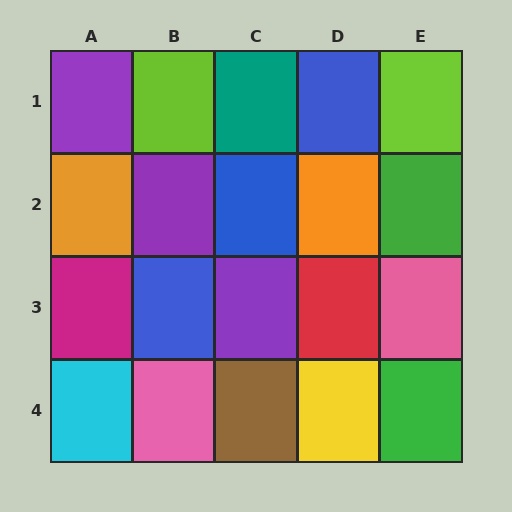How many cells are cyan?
1 cell is cyan.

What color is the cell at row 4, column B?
Pink.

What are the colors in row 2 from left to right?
Orange, purple, blue, orange, green.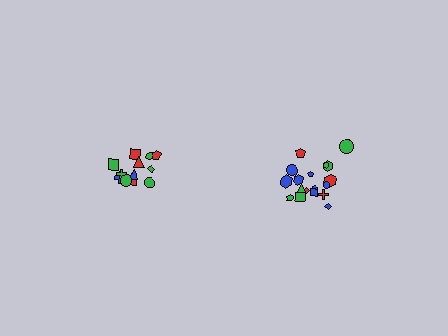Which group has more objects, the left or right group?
The right group.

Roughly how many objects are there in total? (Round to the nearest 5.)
Roughly 30 objects in total.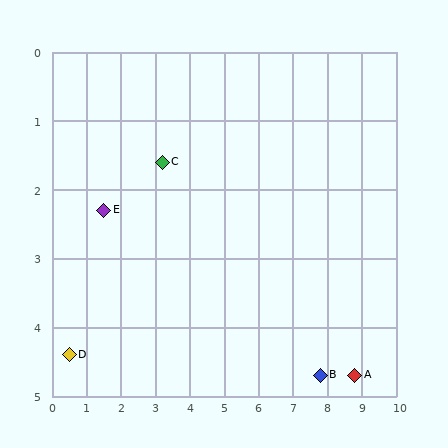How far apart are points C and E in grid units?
Points C and E are about 1.8 grid units apart.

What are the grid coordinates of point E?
Point E is at approximately (1.5, 2.3).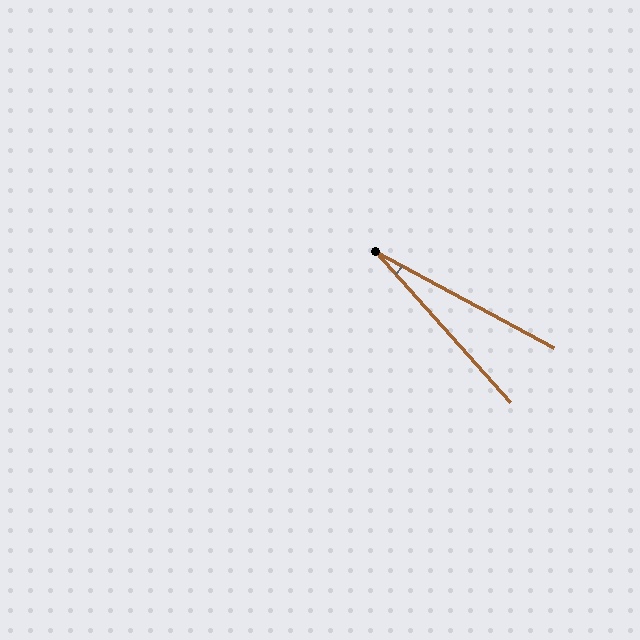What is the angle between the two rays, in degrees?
Approximately 20 degrees.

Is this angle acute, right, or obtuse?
It is acute.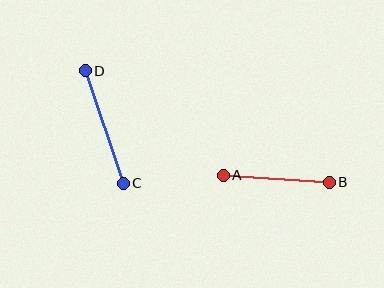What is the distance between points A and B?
The distance is approximately 106 pixels.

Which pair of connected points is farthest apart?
Points C and D are farthest apart.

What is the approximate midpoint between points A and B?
The midpoint is at approximately (276, 179) pixels.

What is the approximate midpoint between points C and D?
The midpoint is at approximately (104, 127) pixels.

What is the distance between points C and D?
The distance is approximately 119 pixels.